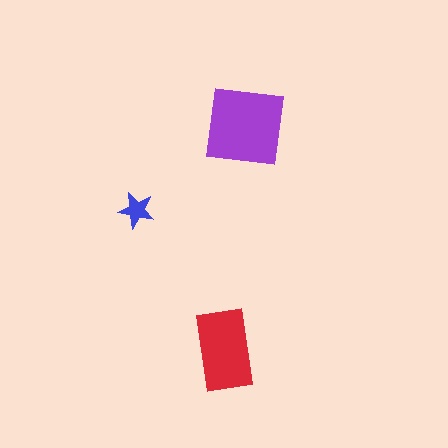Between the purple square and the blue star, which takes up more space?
The purple square.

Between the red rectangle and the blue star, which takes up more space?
The red rectangle.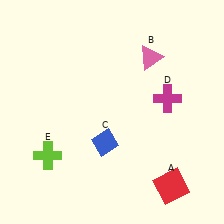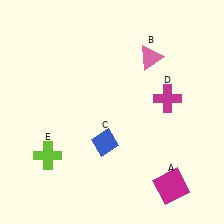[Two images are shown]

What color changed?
The square (A) changed from red in Image 1 to magenta in Image 2.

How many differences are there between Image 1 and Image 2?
There is 1 difference between the two images.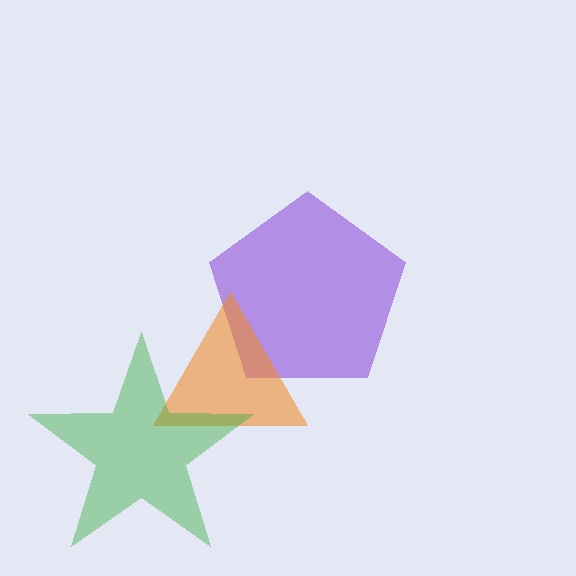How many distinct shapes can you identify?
There are 3 distinct shapes: a purple pentagon, an orange triangle, a green star.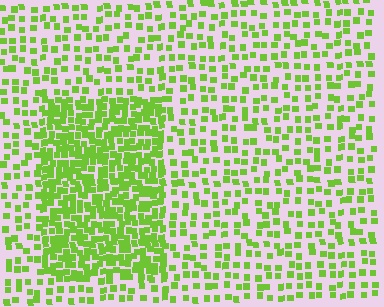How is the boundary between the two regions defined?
The boundary is defined by a change in element density (approximately 2.3x ratio). All elements are the same color, size, and shape.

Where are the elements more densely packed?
The elements are more densely packed inside the rectangle boundary.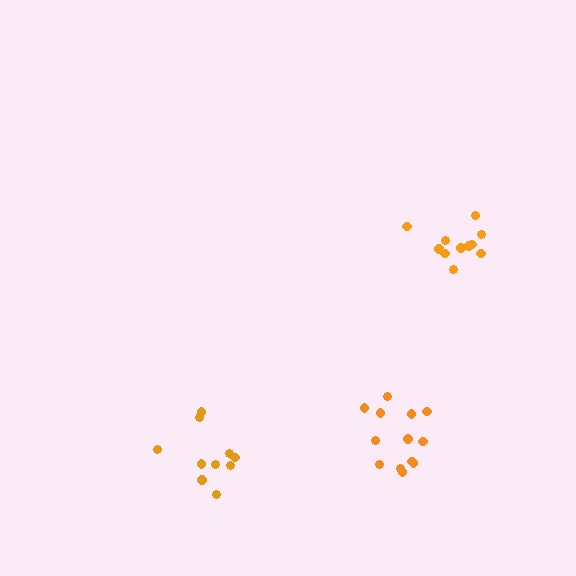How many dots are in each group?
Group 1: 10 dots, Group 2: 13 dots, Group 3: 11 dots (34 total).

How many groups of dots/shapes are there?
There are 3 groups.